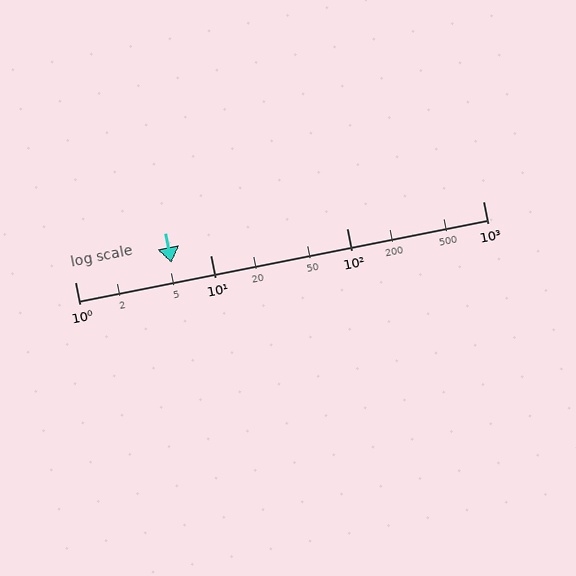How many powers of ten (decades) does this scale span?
The scale spans 3 decades, from 1 to 1000.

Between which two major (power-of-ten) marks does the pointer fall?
The pointer is between 1 and 10.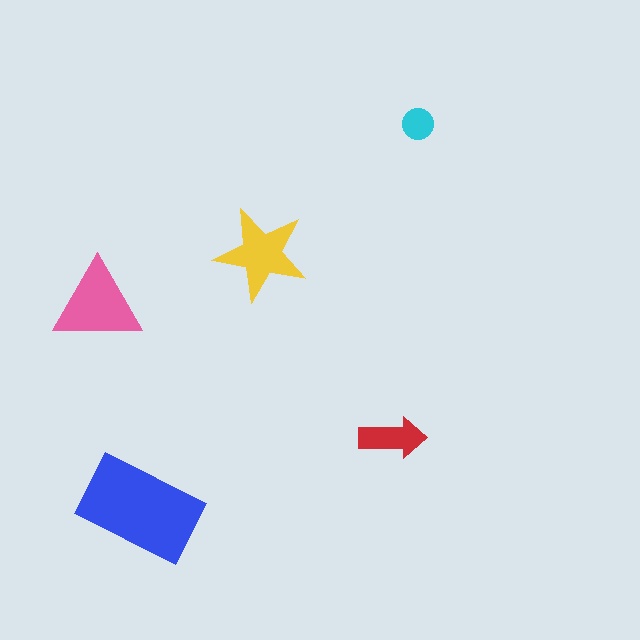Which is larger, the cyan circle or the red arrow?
The red arrow.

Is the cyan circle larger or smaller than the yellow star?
Smaller.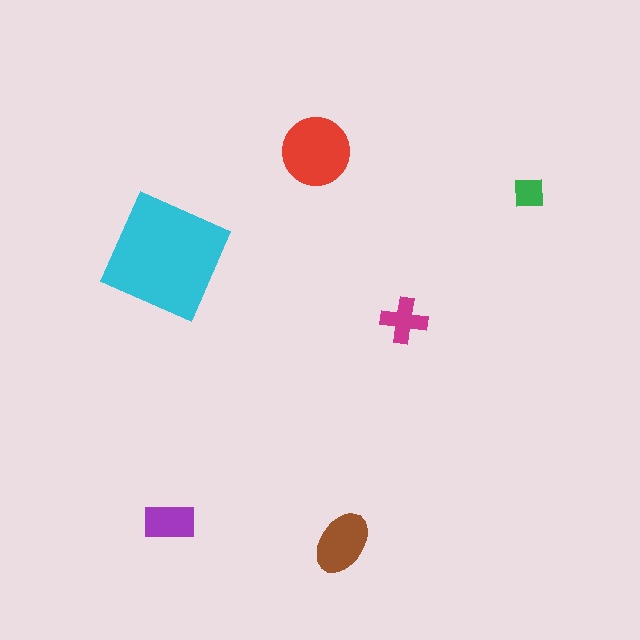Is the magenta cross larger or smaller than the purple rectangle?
Smaller.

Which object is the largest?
The cyan square.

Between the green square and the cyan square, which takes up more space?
The cyan square.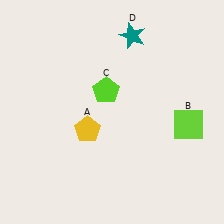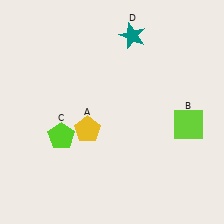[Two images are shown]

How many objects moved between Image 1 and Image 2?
1 object moved between the two images.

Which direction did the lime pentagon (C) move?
The lime pentagon (C) moved down.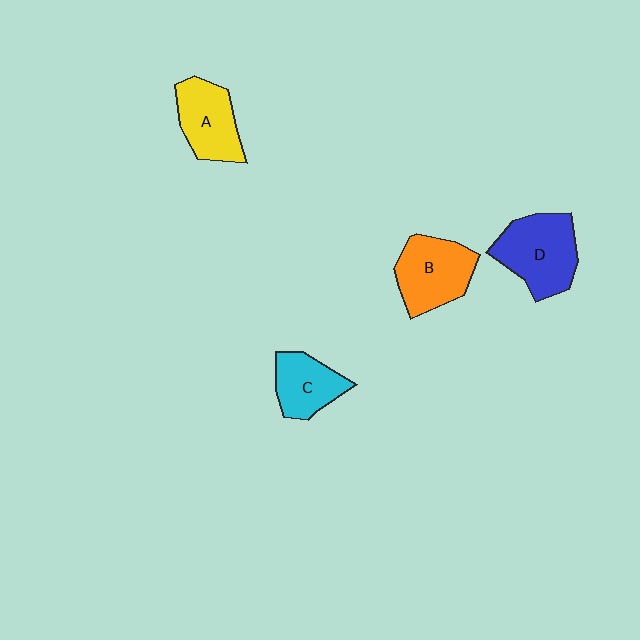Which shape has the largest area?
Shape D (blue).